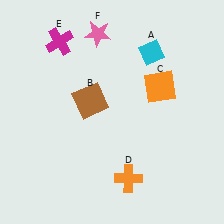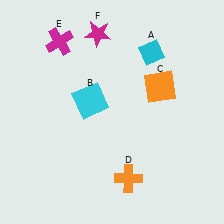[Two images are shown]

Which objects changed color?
B changed from brown to cyan. F changed from pink to magenta.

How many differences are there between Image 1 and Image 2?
There are 2 differences between the two images.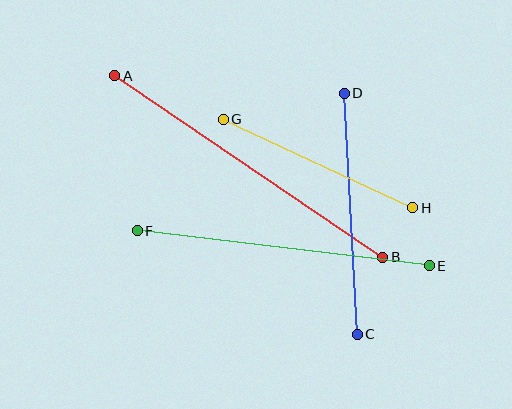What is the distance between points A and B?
The distance is approximately 324 pixels.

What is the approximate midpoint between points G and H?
The midpoint is at approximately (318, 163) pixels.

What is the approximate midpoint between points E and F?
The midpoint is at approximately (283, 248) pixels.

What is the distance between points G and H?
The distance is approximately 209 pixels.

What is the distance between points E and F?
The distance is approximately 294 pixels.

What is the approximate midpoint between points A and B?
The midpoint is at approximately (249, 167) pixels.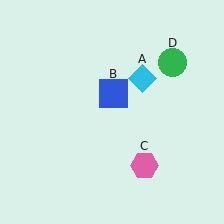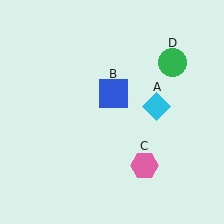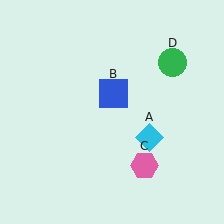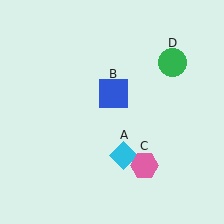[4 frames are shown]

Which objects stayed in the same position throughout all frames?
Blue square (object B) and pink hexagon (object C) and green circle (object D) remained stationary.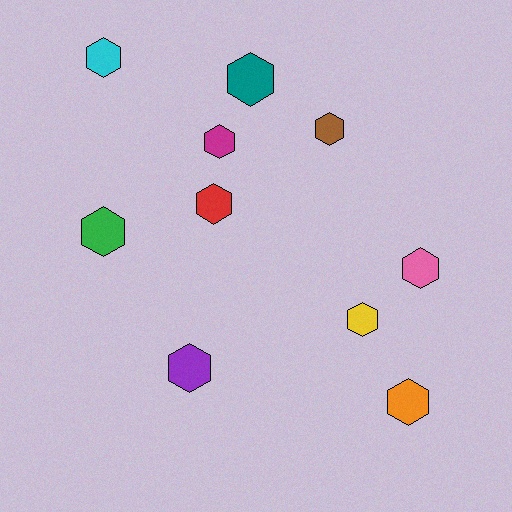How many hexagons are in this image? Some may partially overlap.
There are 10 hexagons.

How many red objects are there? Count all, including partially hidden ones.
There is 1 red object.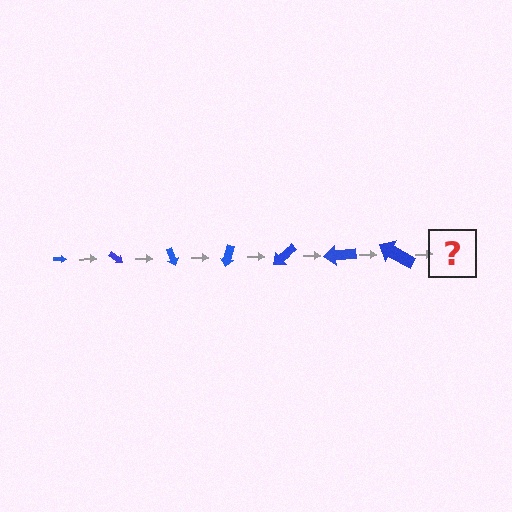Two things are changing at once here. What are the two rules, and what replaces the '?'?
The two rules are that the arrow grows larger each step and it rotates 35 degrees each step. The '?' should be an arrow, larger than the previous one and rotated 245 degrees from the start.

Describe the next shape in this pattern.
It should be an arrow, larger than the previous one and rotated 245 degrees from the start.